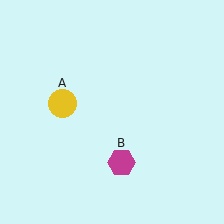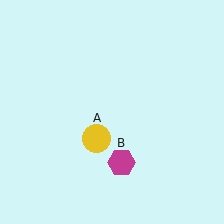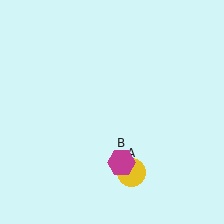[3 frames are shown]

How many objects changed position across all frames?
1 object changed position: yellow circle (object A).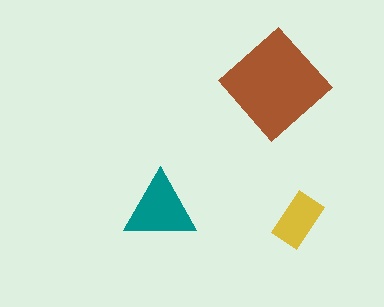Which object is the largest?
The brown diamond.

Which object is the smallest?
The yellow rectangle.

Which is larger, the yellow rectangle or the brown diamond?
The brown diamond.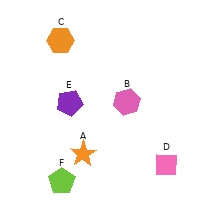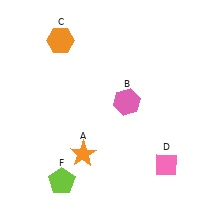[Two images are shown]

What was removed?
The purple pentagon (E) was removed in Image 2.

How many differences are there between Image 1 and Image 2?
There is 1 difference between the two images.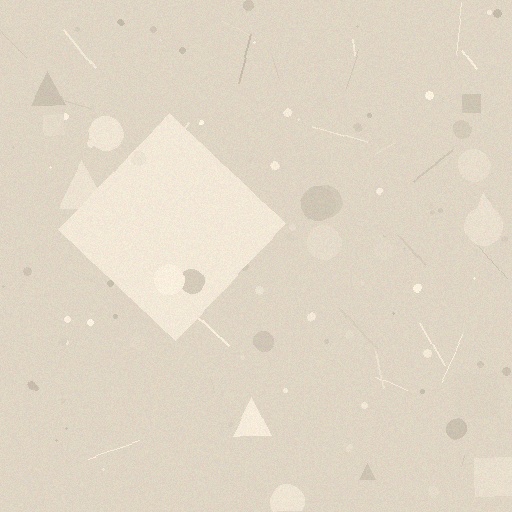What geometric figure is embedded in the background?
A diamond is embedded in the background.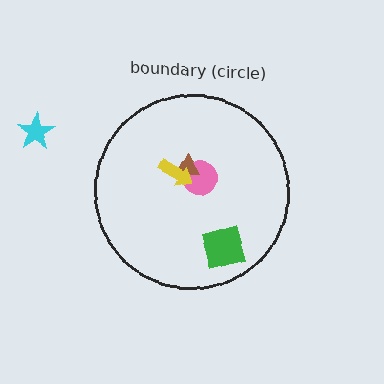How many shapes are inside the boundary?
4 inside, 1 outside.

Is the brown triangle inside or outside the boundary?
Inside.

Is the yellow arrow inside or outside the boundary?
Inside.